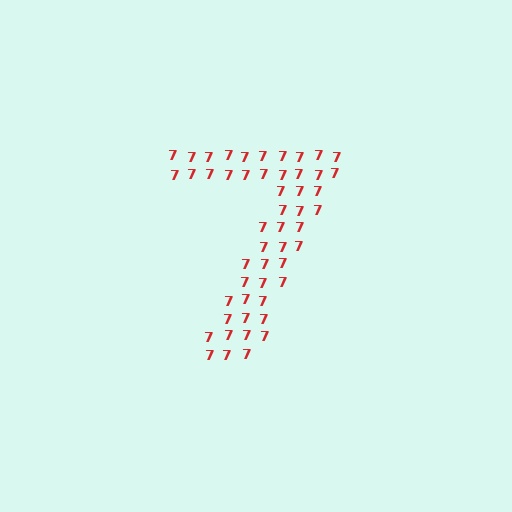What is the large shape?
The large shape is the digit 7.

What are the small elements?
The small elements are digit 7's.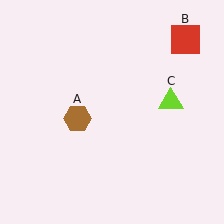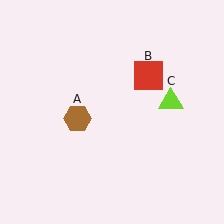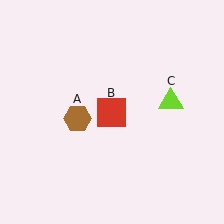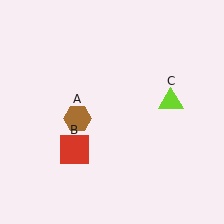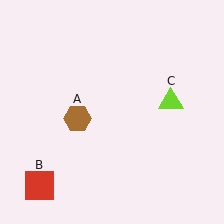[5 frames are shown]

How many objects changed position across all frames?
1 object changed position: red square (object B).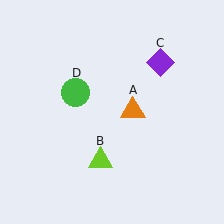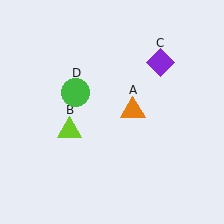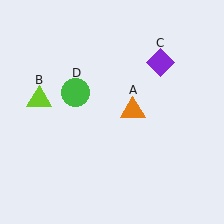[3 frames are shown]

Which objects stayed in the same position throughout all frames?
Orange triangle (object A) and purple diamond (object C) and green circle (object D) remained stationary.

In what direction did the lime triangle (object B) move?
The lime triangle (object B) moved up and to the left.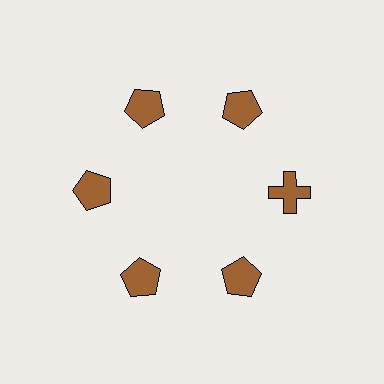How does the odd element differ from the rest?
It has a different shape: cross instead of pentagon.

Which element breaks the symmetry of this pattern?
The brown cross at roughly the 3 o'clock position breaks the symmetry. All other shapes are brown pentagons.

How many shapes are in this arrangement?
There are 6 shapes arranged in a ring pattern.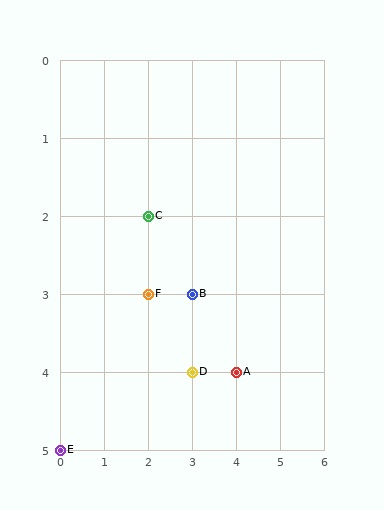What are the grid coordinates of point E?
Point E is at grid coordinates (0, 5).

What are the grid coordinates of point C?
Point C is at grid coordinates (2, 2).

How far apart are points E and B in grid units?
Points E and B are 3 columns and 2 rows apart (about 3.6 grid units diagonally).